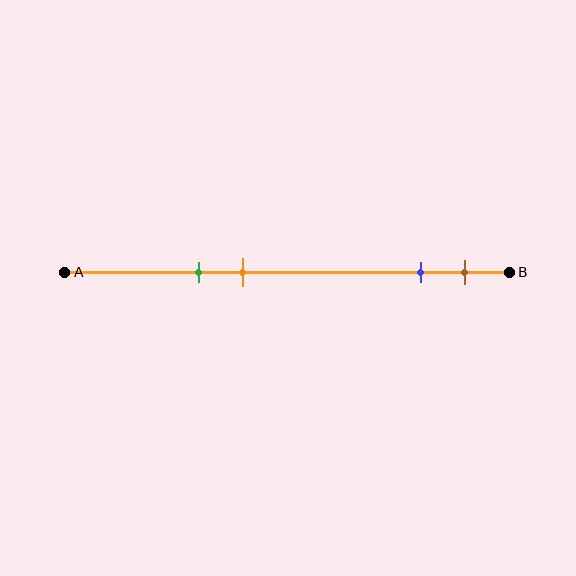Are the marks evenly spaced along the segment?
No, the marks are not evenly spaced.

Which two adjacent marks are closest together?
The blue and brown marks are the closest adjacent pair.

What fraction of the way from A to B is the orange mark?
The orange mark is approximately 40% (0.4) of the way from A to B.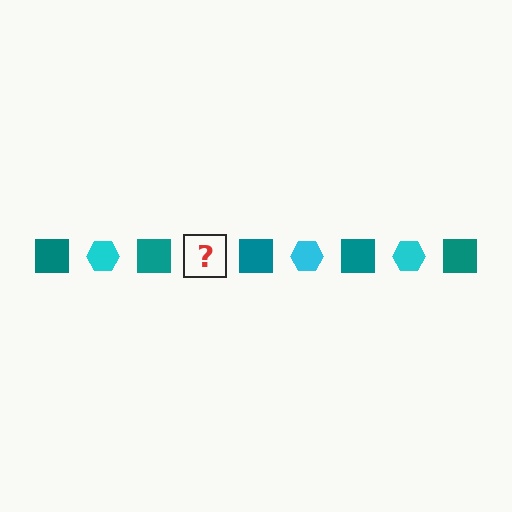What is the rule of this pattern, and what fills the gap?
The rule is that the pattern alternates between teal square and cyan hexagon. The gap should be filled with a cyan hexagon.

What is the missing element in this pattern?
The missing element is a cyan hexagon.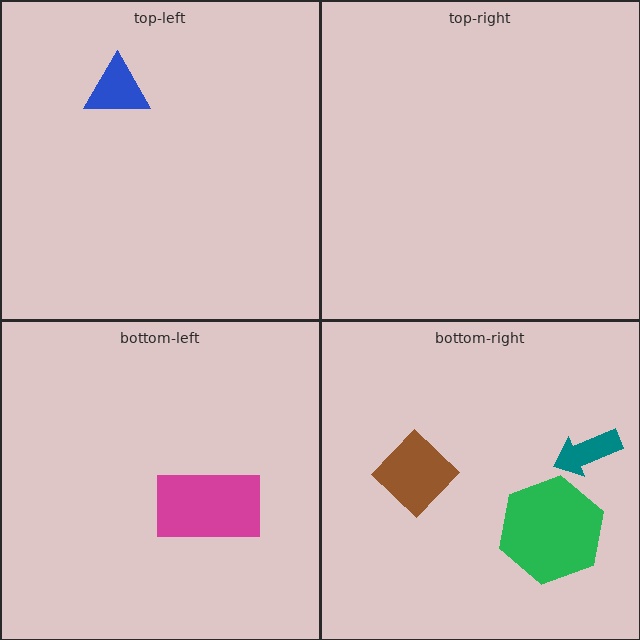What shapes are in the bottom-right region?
The teal arrow, the green hexagon, the brown diamond.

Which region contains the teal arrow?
The bottom-right region.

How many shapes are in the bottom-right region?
3.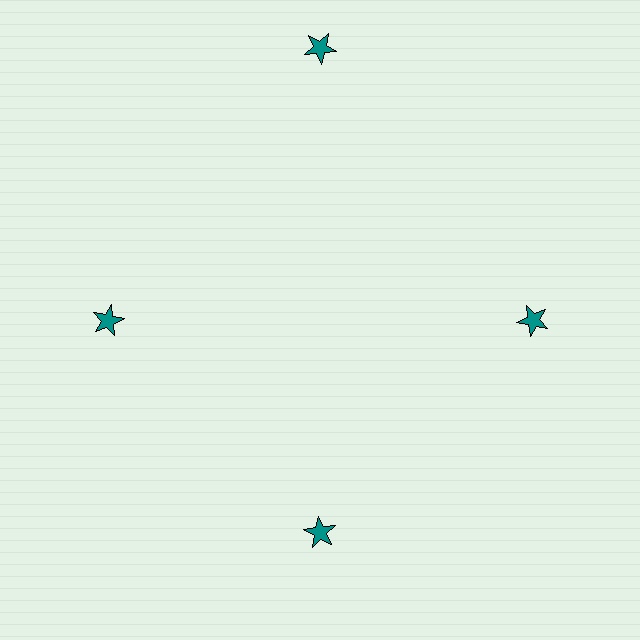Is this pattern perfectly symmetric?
No. The 4 teal stars are arranged in a ring, but one element near the 12 o'clock position is pushed outward from the center, breaking the 4-fold rotational symmetry.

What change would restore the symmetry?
The symmetry would be restored by moving it inward, back onto the ring so that all 4 stars sit at equal angles and equal distance from the center.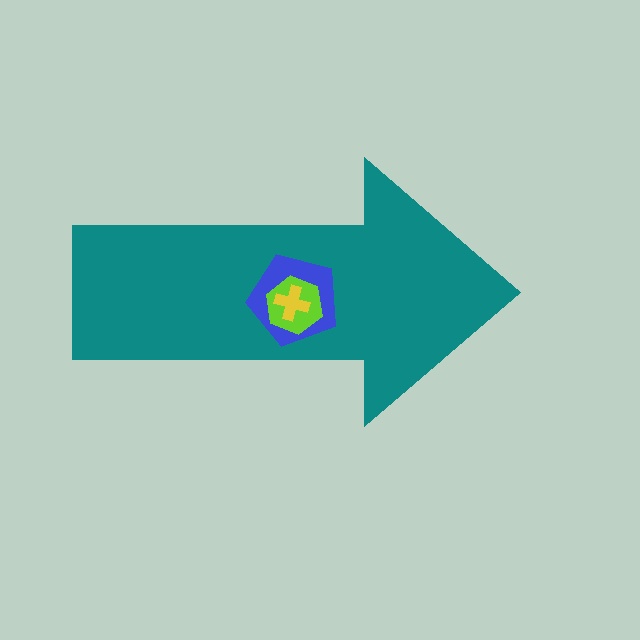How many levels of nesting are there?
4.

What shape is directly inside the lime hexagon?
The yellow cross.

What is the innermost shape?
The yellow cross.